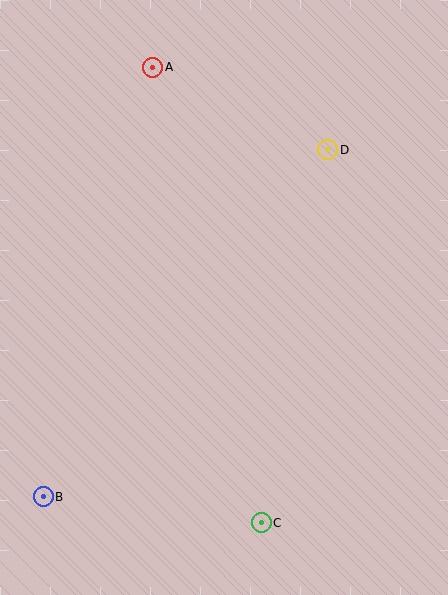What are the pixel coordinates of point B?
Point B is at (43, 497).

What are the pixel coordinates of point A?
Point A is at (153, 67).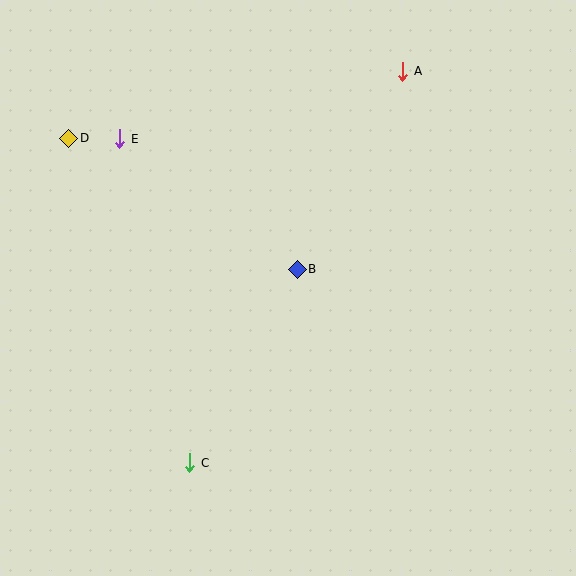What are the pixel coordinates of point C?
Point C is at (190, 463).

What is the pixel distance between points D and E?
The distance between D and E is 51 pixels.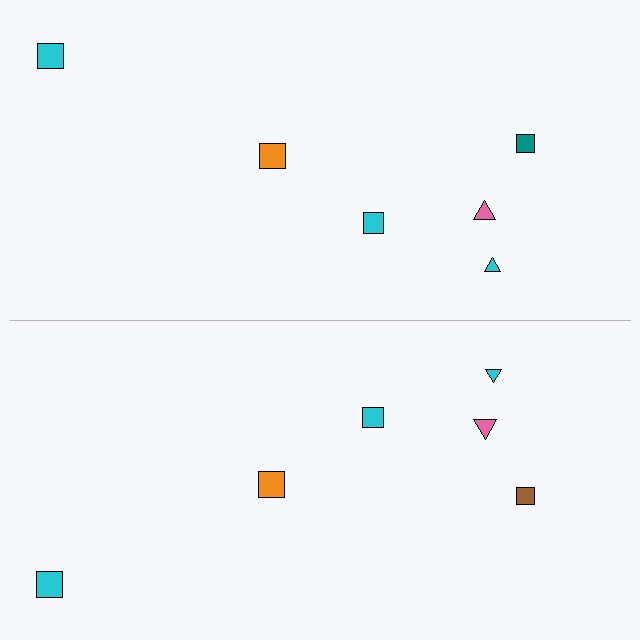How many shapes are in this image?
There are 12 shapes in this image.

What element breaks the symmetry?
The brown square on the bottom side breaks the symmetry — its mirror counterpart is teal.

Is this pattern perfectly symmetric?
No, the pattern is not perfectly symmetric. The brown square on the bottom side breaks the symmetry — its mirror counterpart is teal.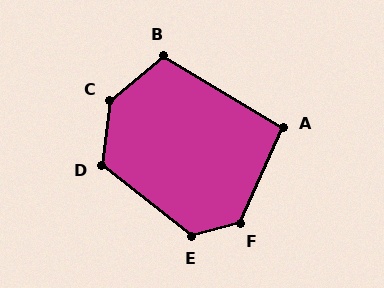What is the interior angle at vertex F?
Approximately 130 degrees (obtuse).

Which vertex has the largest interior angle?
C, at approximately 137 degrees.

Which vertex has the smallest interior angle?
A, at approximately 97 degrees.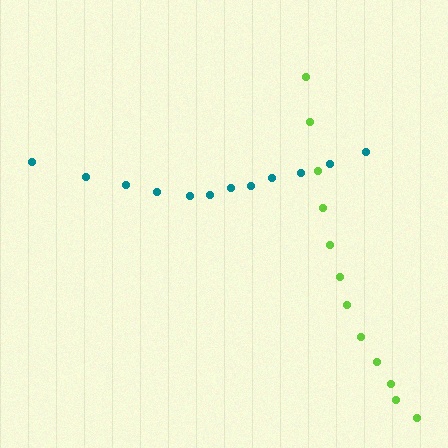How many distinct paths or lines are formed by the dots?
There are 2 distinct paths.